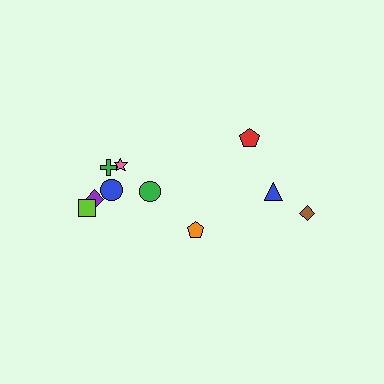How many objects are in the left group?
There are 7 objects.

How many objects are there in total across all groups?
There are 10 objects.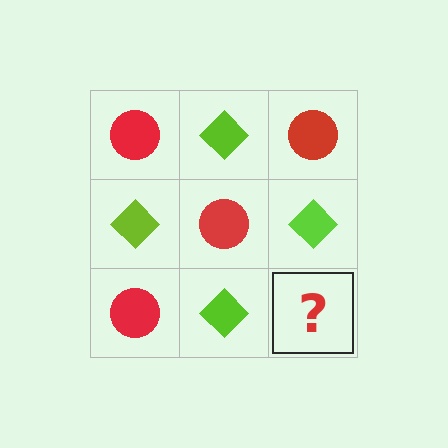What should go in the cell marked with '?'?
The missing cell should contain a red circle.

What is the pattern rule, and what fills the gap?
The rule is that it alternates red circle and lime diamond in a checkerboard pattern. The gap should be filled with a red circle.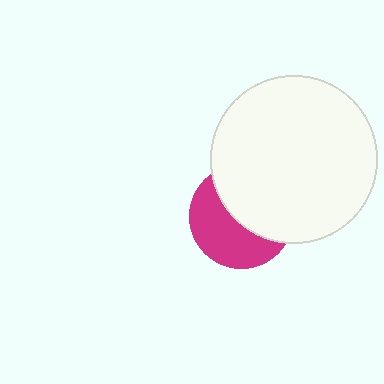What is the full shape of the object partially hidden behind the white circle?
The partially hidden object is a magenta circle.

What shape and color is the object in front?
The object in front is a white circle.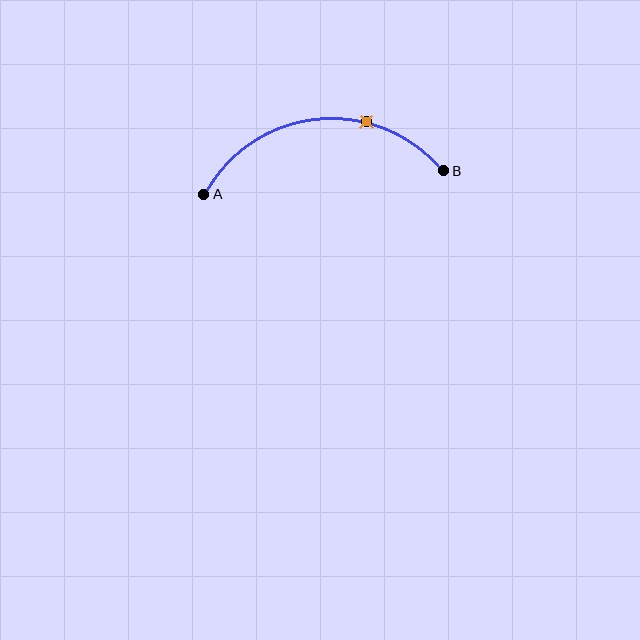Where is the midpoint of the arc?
The arc midpoint is the point on the curve farthest from the straight line joining A and B. It sits above that line.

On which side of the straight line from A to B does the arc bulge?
The arc bulges above the straight line connecting A and B.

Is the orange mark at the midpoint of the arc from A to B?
No. The orange mark lies on the arc but is closer to endpoint B. The arc midpoint would be at the point on the curve equidistant along the arc from both A and B.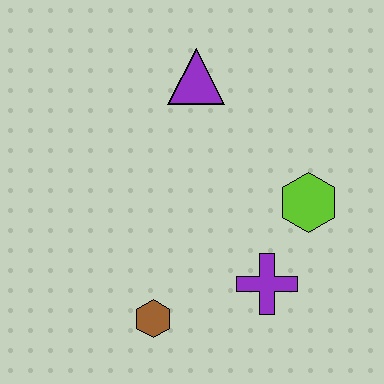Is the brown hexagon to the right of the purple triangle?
No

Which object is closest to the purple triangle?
The lime hexagon is closest to the purple triangle.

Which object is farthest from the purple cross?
The purple triangle is farthest from the purple cross.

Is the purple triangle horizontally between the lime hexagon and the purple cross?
No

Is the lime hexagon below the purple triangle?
Yes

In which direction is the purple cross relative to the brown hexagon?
The purple cross is to the right of the brown hexagon.